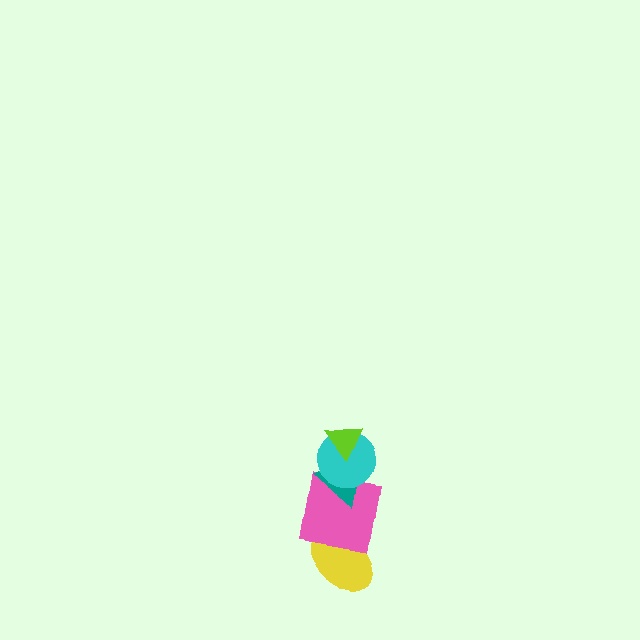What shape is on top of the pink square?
The teal triangle is on top of the pink square.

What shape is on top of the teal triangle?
The cyan circle is on top of the teal triangle.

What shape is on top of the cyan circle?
The lime triangle is on top of the cyan circle.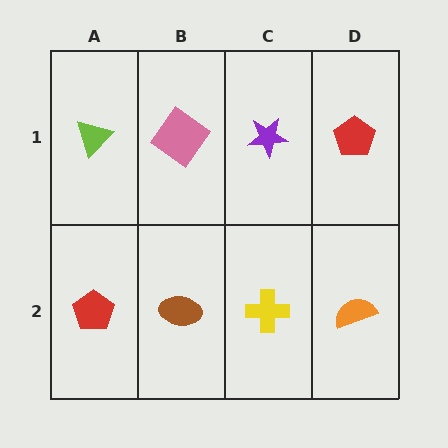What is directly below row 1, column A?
A red pentagon.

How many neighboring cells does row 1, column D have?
2.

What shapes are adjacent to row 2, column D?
A red pentagon (row 1, column D), a yellow cross (row 2, column C).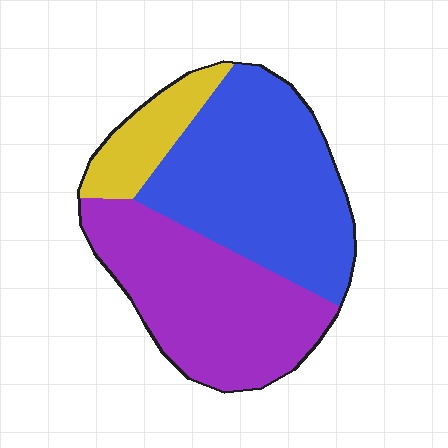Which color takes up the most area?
Blue, at roughly 45%.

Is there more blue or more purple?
Blue.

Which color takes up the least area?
Yellow, at roughly 15%.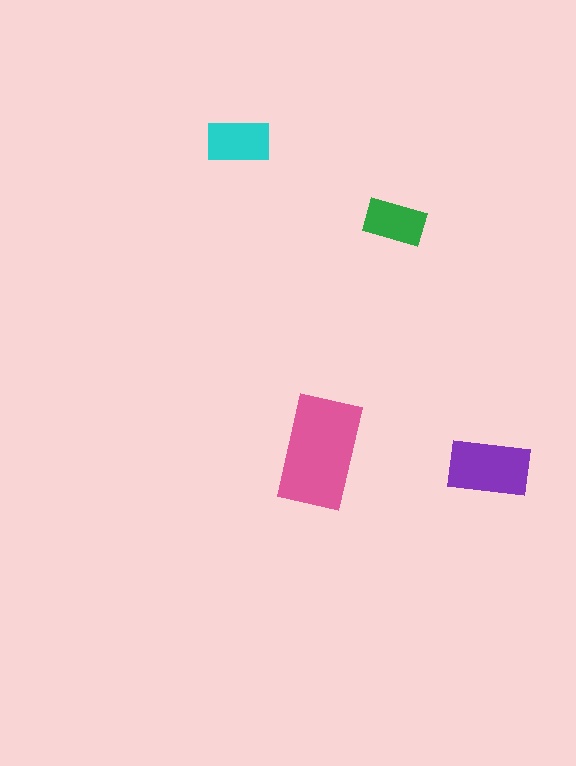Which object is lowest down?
The purple rectangle is bottommost.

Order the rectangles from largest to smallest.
the pink one, the purple one, the cyan one, the green one.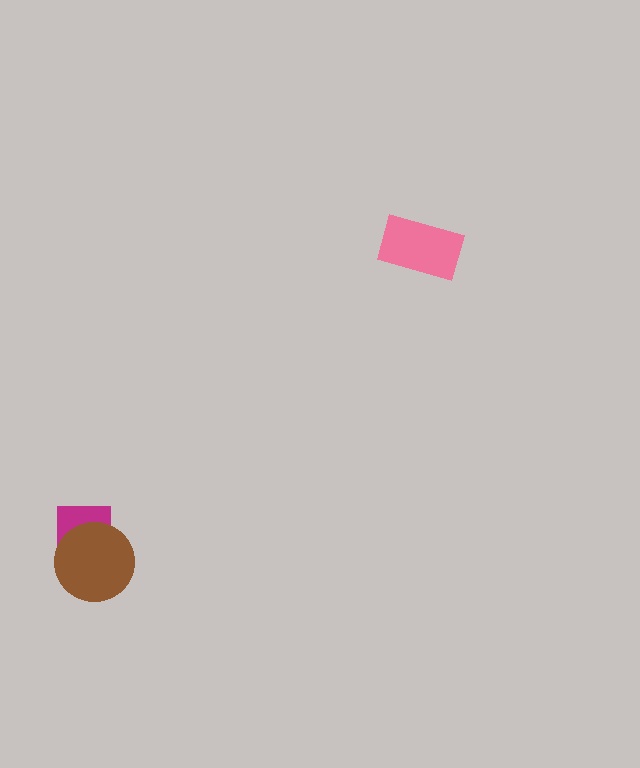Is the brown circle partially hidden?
No, no other shape covers it.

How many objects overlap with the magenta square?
1 object overlaps with the magenta square.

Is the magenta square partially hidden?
Yes, it is partially covered by another shape.